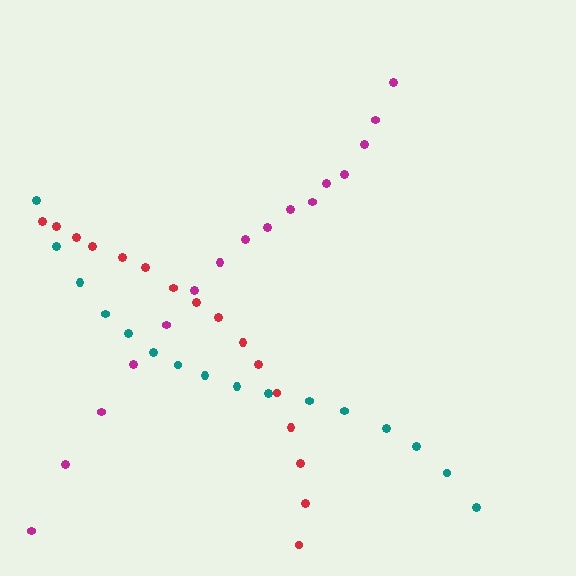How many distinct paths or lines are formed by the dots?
There are 3 distinct paths.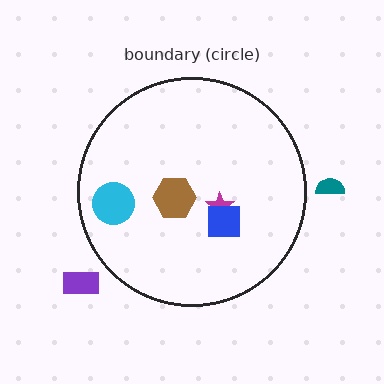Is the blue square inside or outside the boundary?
Inside.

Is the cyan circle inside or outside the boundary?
Inside.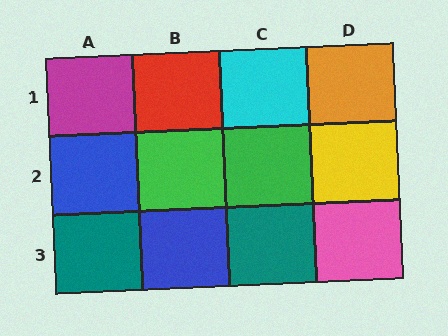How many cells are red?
1 cell is red.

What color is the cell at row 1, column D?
Orange.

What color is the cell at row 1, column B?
Red.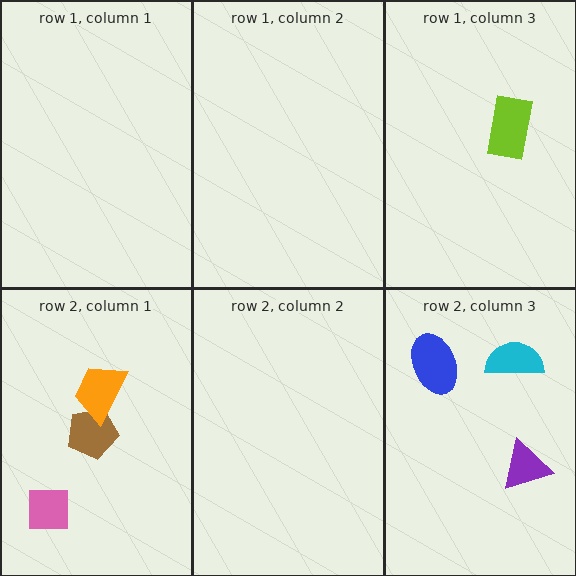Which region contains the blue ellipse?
The row 2, column 3 region.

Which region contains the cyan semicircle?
The row 2, column 3 region.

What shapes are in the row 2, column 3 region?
The blue ellipse, the purple triangle, the cyan semicircle.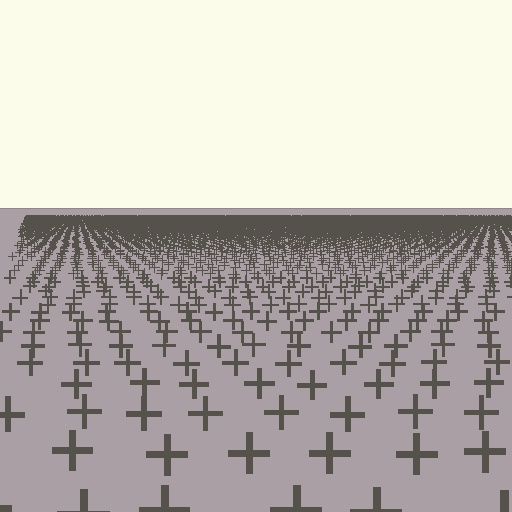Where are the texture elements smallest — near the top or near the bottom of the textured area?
Near the top.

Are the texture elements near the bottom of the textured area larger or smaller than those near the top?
Larger. Near the bottom, elements are closer to the viewer and appear at a bigger on-screen size.